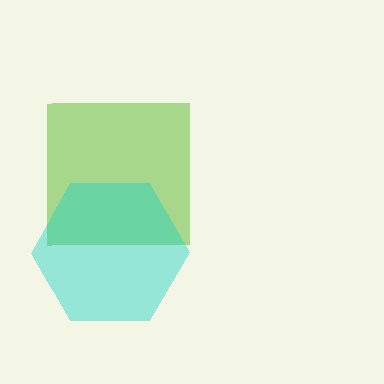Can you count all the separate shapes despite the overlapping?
Yes, there are 2 separate shapes.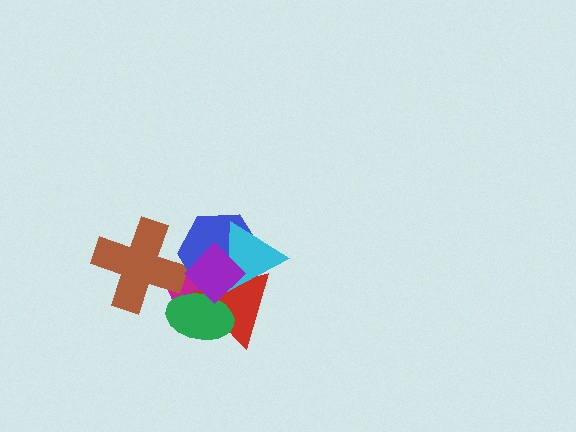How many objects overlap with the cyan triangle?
4 objects overlap with the cyan triangle.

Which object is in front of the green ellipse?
The purple diamond is in front of the green ellipse.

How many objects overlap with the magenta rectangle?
6 objects overlap with the magenta rectangle.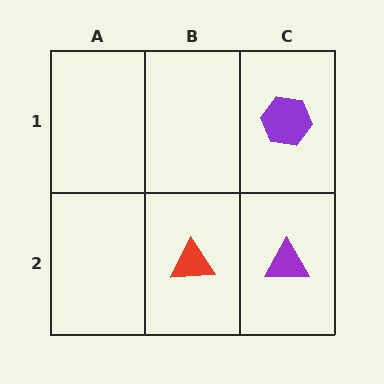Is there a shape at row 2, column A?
No, that cell is empty.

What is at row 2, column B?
A red triangle.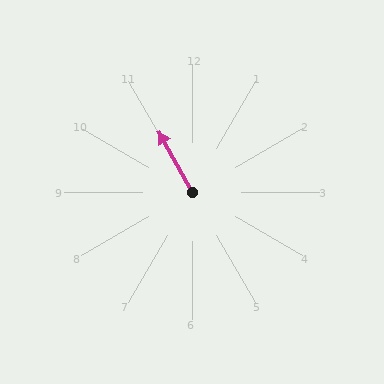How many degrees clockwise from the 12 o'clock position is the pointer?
Approximately 331 degrees.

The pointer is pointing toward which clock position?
Roughly 11 o'clock.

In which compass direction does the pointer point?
Northwest.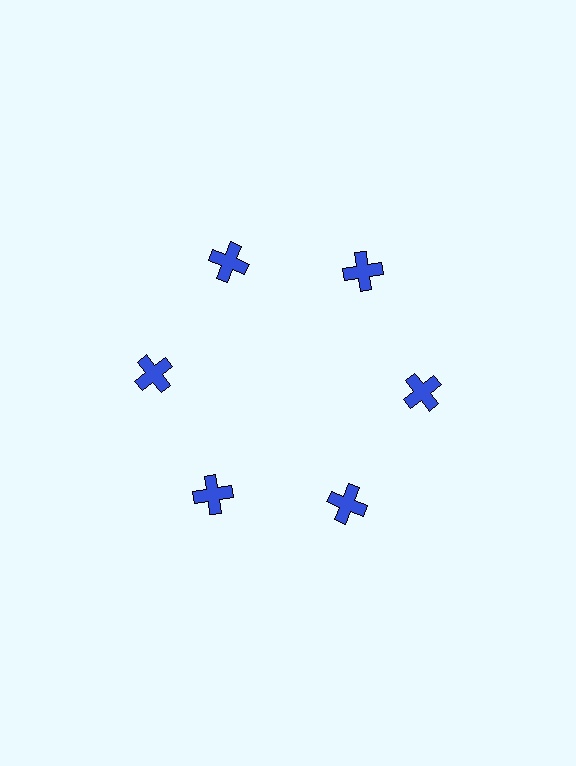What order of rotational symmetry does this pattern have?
This pattern has 6-fold rotational symmetry.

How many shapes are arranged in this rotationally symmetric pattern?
There are 6 shapes, arranged in 6 groups of 1.